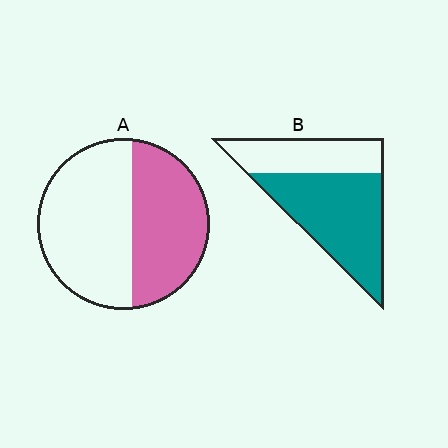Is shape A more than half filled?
No.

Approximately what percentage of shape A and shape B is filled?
A is approximately 45% and B is approximately 65%.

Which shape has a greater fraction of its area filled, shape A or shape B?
Shape B.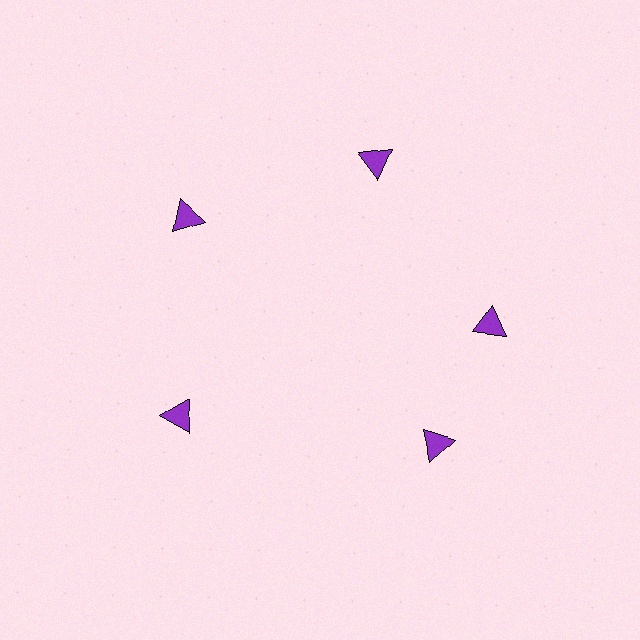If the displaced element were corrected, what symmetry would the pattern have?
It would have 5-fold rotational symmetry — the pattern would map onto itself every 72 degrees.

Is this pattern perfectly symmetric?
No. The 5 purple triangles are arranged in a ring, but one element near the 5 o'clock position is rotated out of alignment along the ring, breaking the 5-fold rotational symmetry.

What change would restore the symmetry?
The symmetry would be restored by rotating it back into even spacing with its neighbors so that all 5 triangles sit at equal angles and equal distance from the center.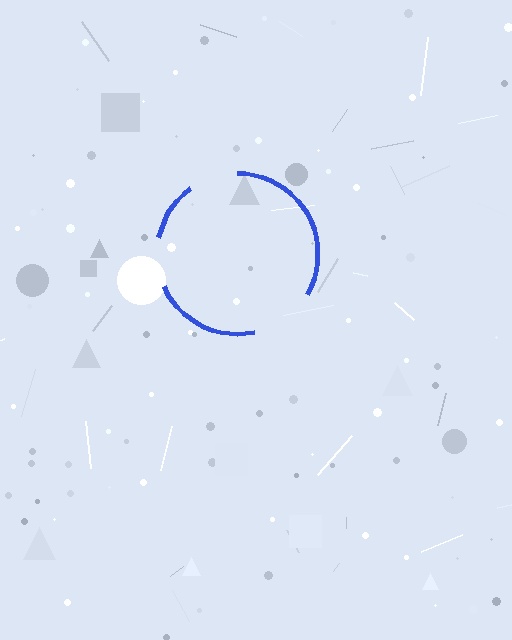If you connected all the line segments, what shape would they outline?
They would outline a circle.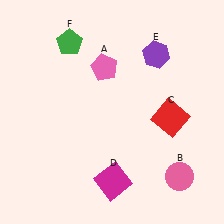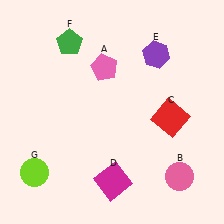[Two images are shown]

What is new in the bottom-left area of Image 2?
A lime circle (G) was added in the bottom-left area of Image 2.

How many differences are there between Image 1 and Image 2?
There is 1 difference between the two images.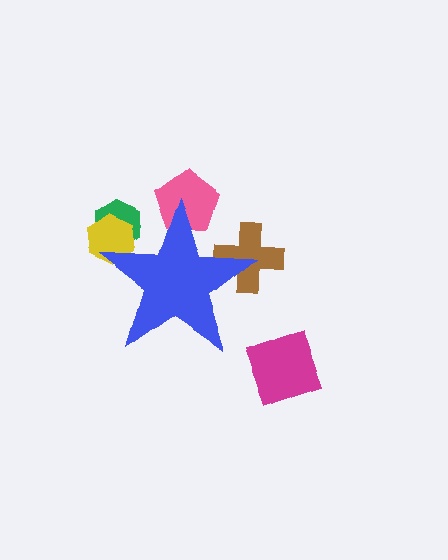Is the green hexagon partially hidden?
Yes, the green hexagon is partially hidden behind the blue star.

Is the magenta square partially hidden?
No, the magenta square is fully visible.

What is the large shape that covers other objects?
A blue star.